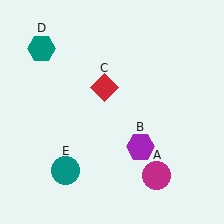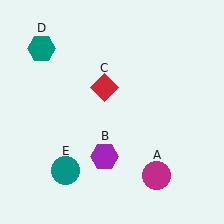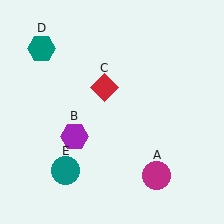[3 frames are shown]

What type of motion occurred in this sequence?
The purple hexagon (object B) rotated clockwise around the center of the scene.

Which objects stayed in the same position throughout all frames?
Magenta circle (object A) and red diamond (object C) and teal hexagon (object D) and teal circle (object E) remained stationary.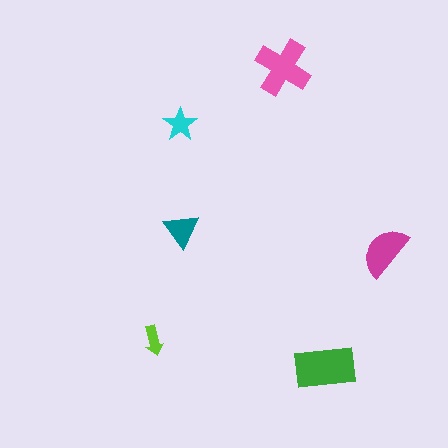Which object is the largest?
The green rectangle.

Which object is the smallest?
The lime arrow.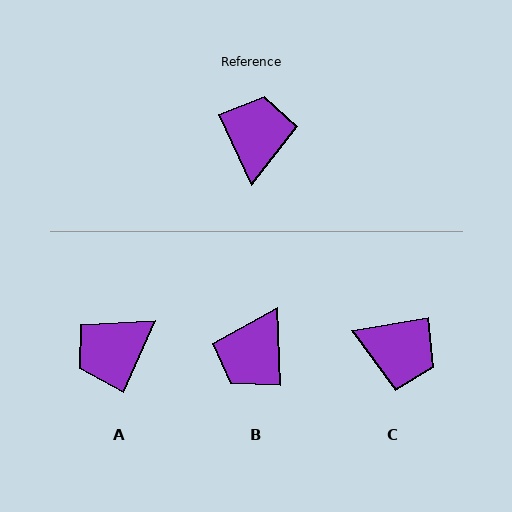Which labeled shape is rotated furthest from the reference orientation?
B, about 157 degrees away.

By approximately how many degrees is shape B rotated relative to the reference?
Approximately 157 degrees counter-clockwise.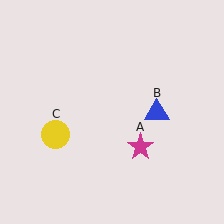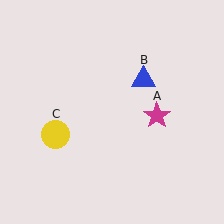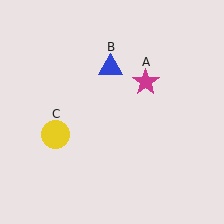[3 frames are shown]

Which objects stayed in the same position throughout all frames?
Yellow circle (object C) remained stationary.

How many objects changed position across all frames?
2 objects changed position: magenta star (object A), blue triangle (object B).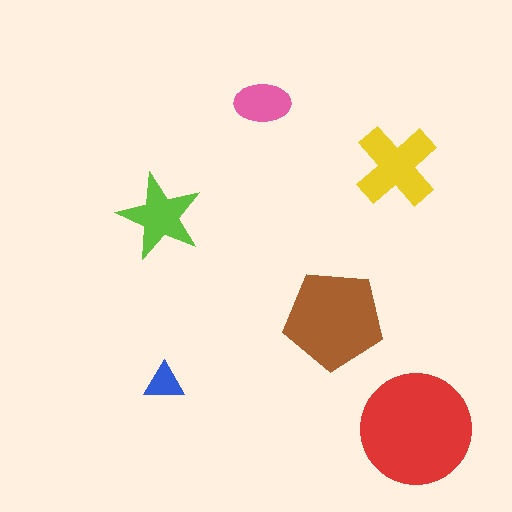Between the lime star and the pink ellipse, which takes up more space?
The lime star.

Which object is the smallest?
The blue triangle.